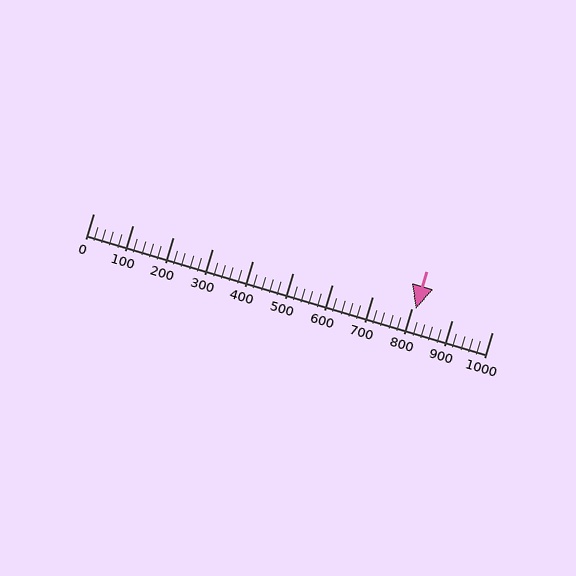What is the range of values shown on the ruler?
The ruler shows values from 0 to 1000.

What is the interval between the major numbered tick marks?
The major tick marks are spaced 100 units apart.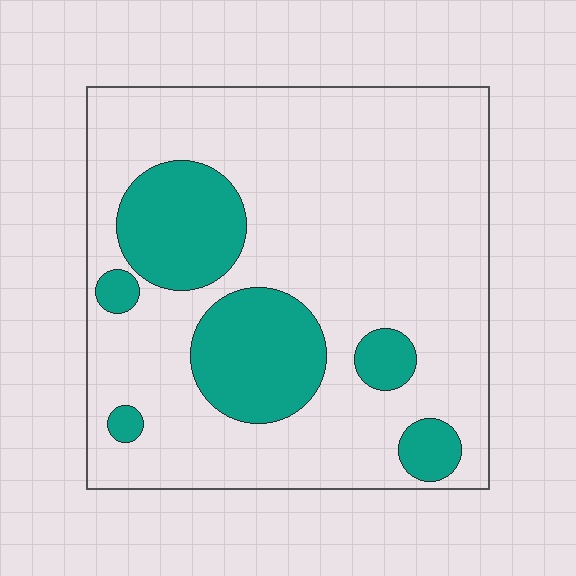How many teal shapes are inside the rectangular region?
6.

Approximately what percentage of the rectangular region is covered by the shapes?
Approximately 25%.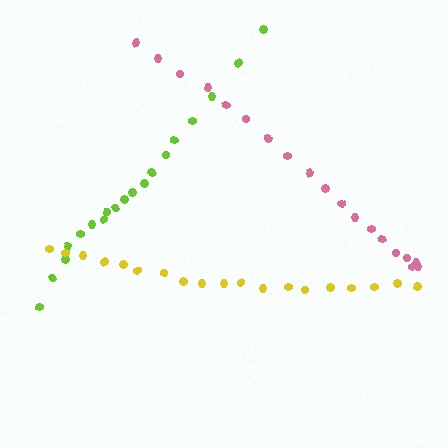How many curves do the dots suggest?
There are 3 distinct paths.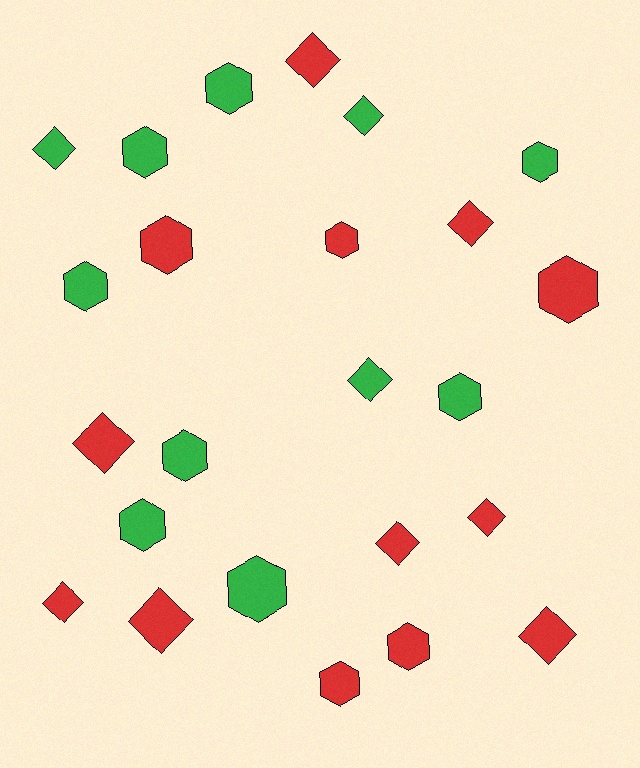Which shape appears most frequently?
Hexagon, with 13 objects.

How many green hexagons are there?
There are 8 green hexagons.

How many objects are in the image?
There are 24 objects.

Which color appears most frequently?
Red, with 13 objects.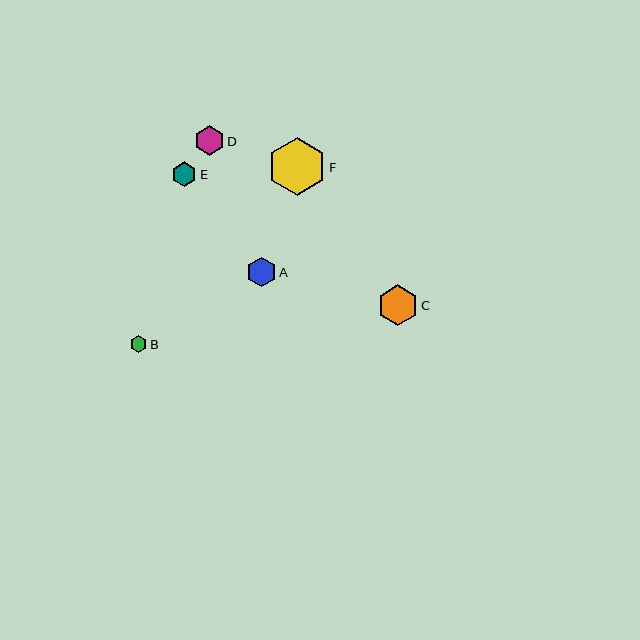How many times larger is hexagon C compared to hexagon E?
Hexagon C is approximately 1.6 times the size of hexagon E.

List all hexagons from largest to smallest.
From largest to smallest: F, C, A, D, E, B.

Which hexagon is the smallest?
Hexagon B is the smallest with a size of approximately 16 pixels.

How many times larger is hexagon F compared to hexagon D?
Hexagon F is approximately 2.0 times the size of hexagon D.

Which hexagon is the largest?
Hexagon F is the largest with a size of approximately 58 pixels.